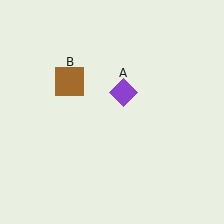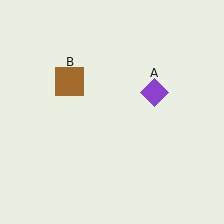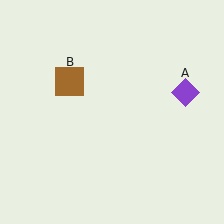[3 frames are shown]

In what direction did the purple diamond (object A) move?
The purple diamond (object A) moved right.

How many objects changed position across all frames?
1 object changed position: purple diamond (object A).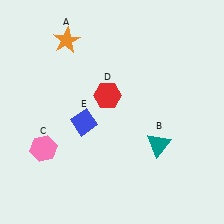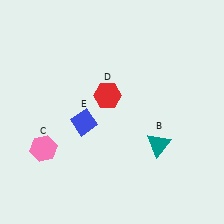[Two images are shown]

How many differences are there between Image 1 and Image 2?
There is 1 difference between the two images.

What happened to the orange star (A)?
The orange star (A) was removed in Image 2. It was in the top-left area of Image 1.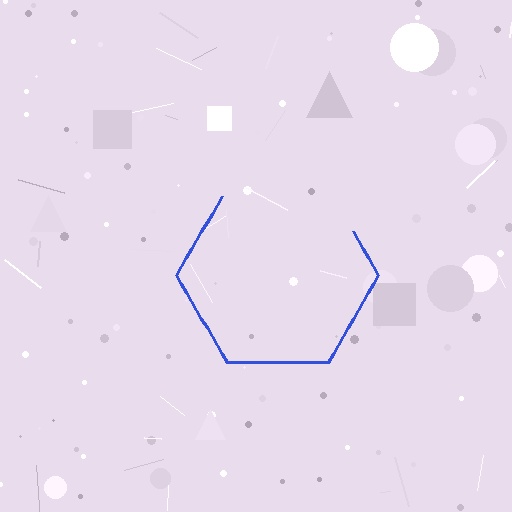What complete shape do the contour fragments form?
The contour fragments form a hexagon.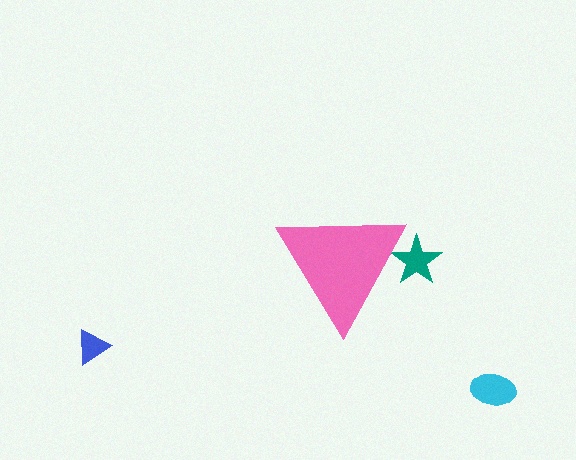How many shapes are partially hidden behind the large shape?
1 shape is partially hidden.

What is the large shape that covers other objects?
A pink triangle.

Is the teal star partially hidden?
Yes, the teal star is partially hidden behind the pink triangle.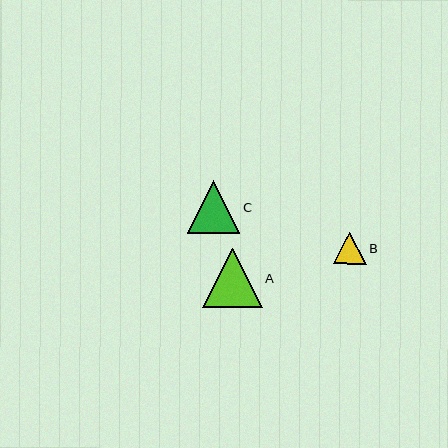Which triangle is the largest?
Triangle A is the largest with a size of approximately 59 pixels.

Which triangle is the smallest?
Triangle B is the smallest with a size of approximately 32 pixels.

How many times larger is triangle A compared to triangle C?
Triangle A is approximately 1.1 times the size of triangle C.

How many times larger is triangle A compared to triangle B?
Triangle A is approximately 1.8 times the size of triangle B.